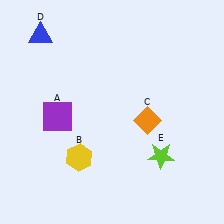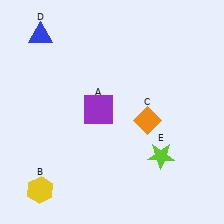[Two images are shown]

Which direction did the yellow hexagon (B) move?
The yellow hexagon (B) moved left.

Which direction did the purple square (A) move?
The purple square (A) moved right.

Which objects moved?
The objects that moved are: the purple square (A), the yellow hexagon (B).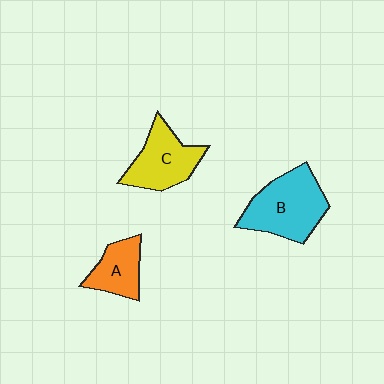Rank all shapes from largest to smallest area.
From largest to smallest: B (cyan), C (yellow), A (orange).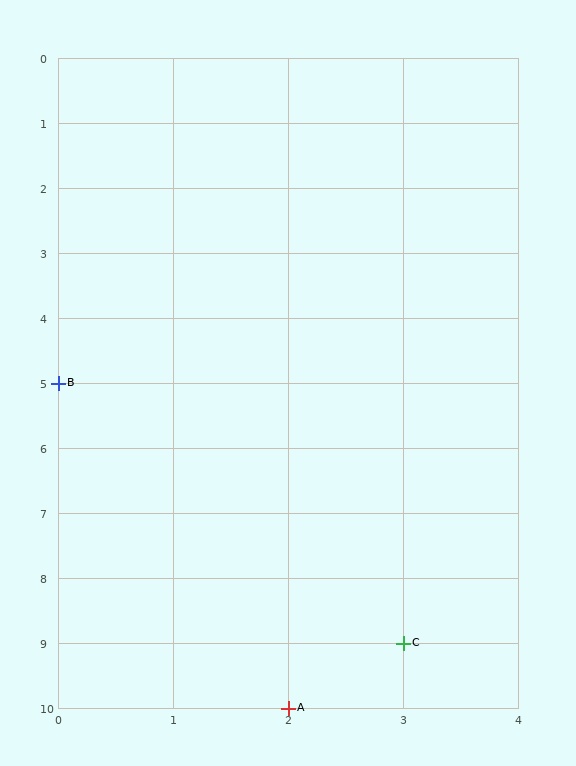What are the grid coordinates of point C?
Point C is at grid coordinates (3, 9).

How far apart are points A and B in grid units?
Points A and B are 2 columns and 5 rows apart (about 5.4 grid units diagonally).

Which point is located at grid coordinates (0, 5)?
Point B is at (0, 5).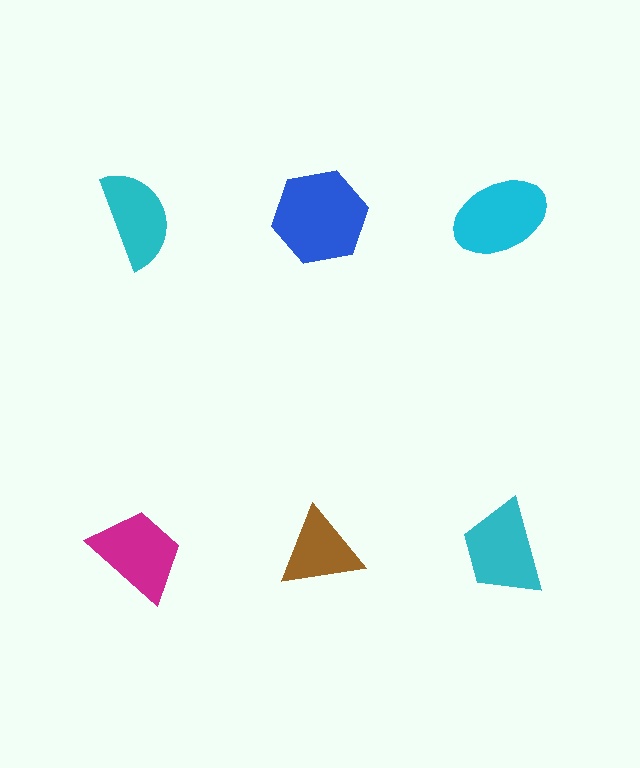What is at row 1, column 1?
A cyan semicircle.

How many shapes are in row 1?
3 shapes.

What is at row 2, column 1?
A magenta trapezoid.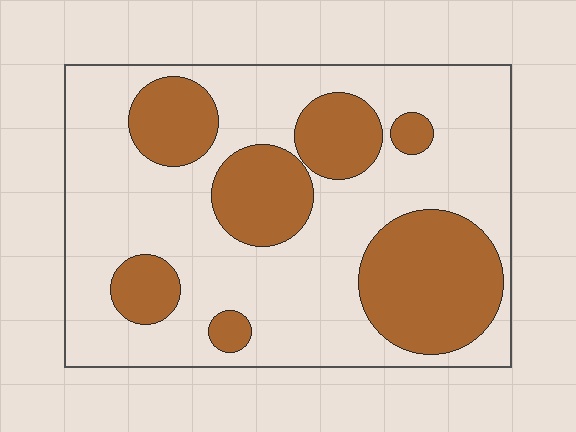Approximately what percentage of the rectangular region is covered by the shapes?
Approximately 35%.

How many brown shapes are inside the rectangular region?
7.